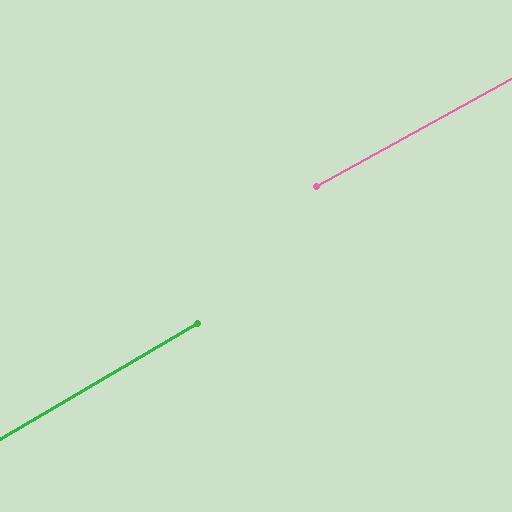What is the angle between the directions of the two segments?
Approximately 1 degree.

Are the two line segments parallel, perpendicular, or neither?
Parallel — their directions differ by only 1.4°.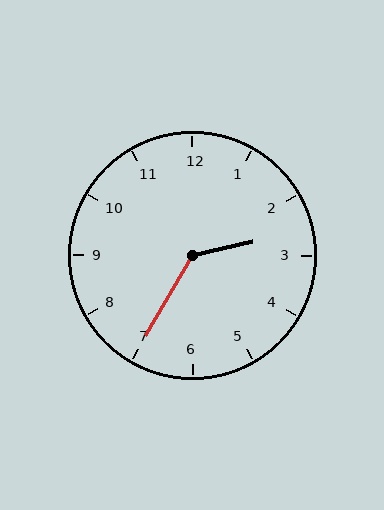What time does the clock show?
2:35.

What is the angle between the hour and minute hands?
Approximately 132 degrees.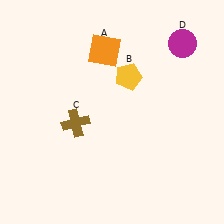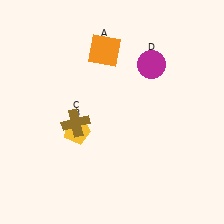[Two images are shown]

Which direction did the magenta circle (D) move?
The magenta circle (D) moved left.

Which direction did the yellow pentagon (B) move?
The yellow pentagon (B) moved down.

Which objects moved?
The objects that moved are: the yellow pentagon (B), the magenta circle (D).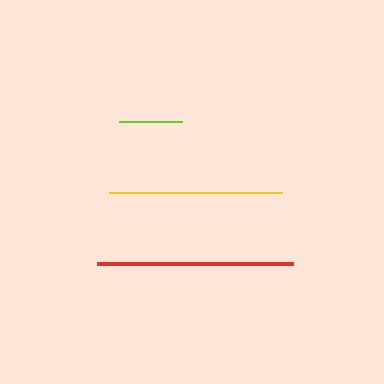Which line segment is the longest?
The red line is the longest at approximately 195 pixels.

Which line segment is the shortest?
The lime line is the shortest at approximately 63 pixels.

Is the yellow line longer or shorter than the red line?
The red line is longer than the yellow line.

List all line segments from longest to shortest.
From longest to shortest: red, yellow, lime.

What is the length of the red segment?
The red segment is approximately 195 pixels long.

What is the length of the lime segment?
The lime segment is approximately 63 pixels long.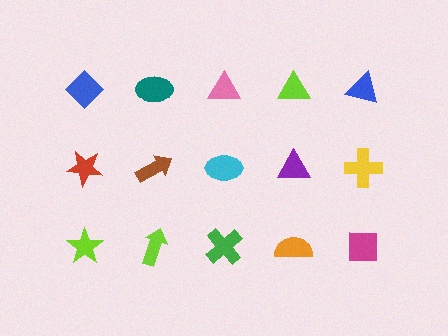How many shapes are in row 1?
5 shapes.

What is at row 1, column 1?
A blue diamond.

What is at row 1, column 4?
A lime triangle.